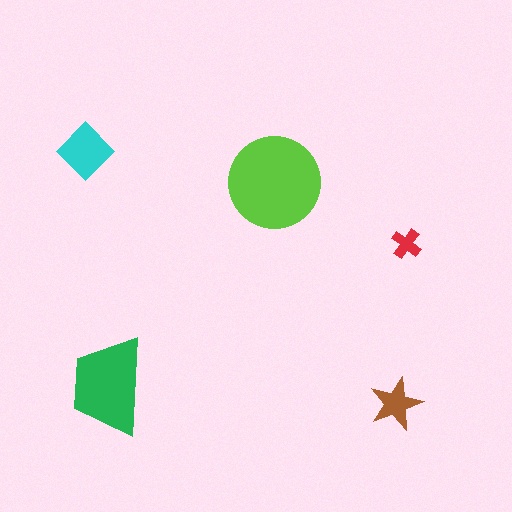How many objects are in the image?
There are 5 objects in the image.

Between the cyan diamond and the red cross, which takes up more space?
The cyan diamond.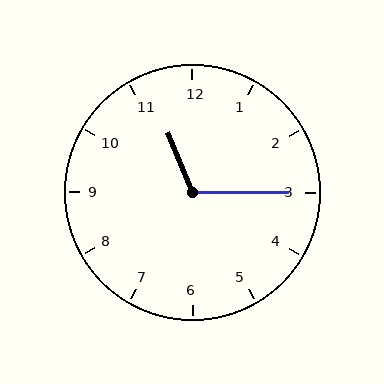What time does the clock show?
11:15.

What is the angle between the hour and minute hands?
Approximately 112 degrees.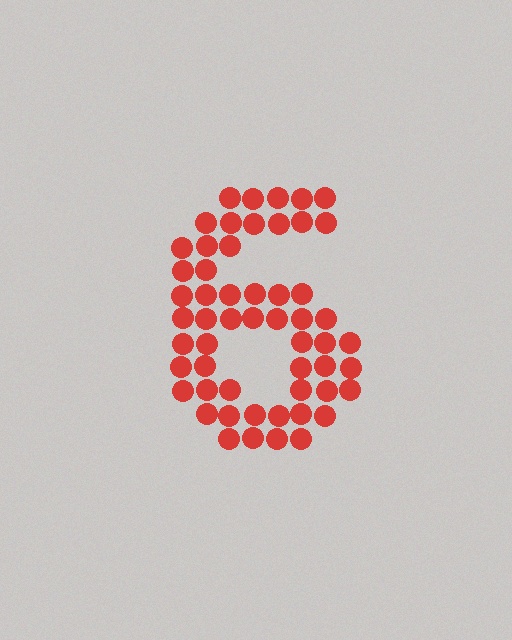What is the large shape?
The large shape is the digit 6.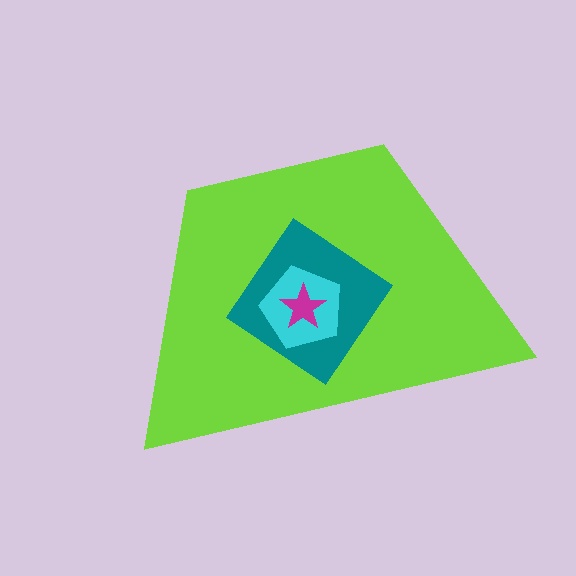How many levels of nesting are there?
4.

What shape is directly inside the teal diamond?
The cyan pentagon.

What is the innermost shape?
The magenta star.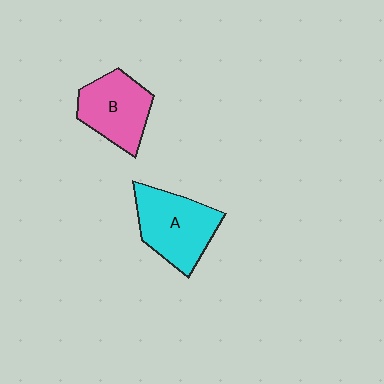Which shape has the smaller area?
Shape B (pink).